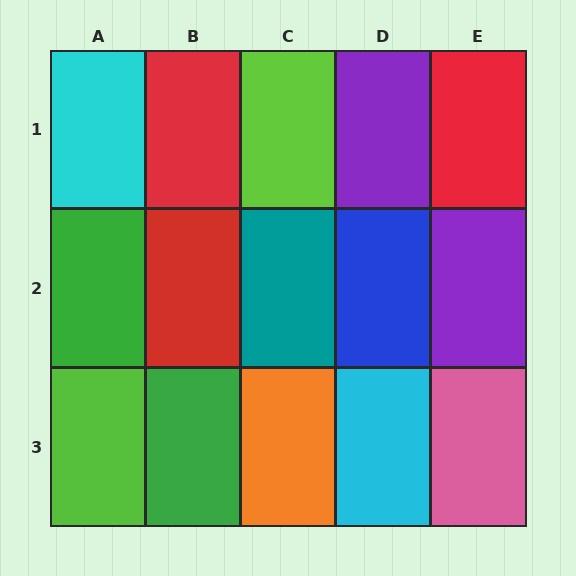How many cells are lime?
2 cells are lime.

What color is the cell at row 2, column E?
Purple.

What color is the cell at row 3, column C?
Orange.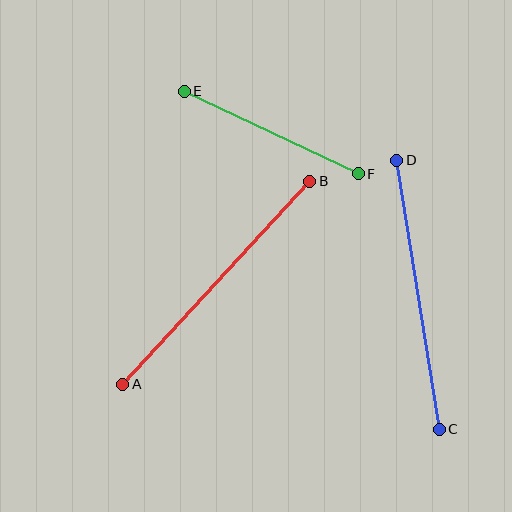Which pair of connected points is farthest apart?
Points A and B are farthest apart.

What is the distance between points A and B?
The distance is approximately 276 pixels.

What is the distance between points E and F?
The distance is approximately 193 pixels.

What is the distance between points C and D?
The distance is approximately 272 pixels.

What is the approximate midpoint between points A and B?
The midpoint is at approximately (216, 283) pixels.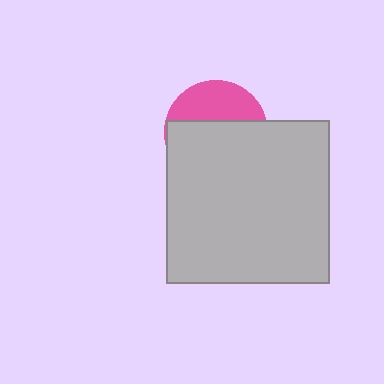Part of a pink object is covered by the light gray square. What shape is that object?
It is a circle.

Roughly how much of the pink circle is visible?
A small part of it is visible (roughly 35%).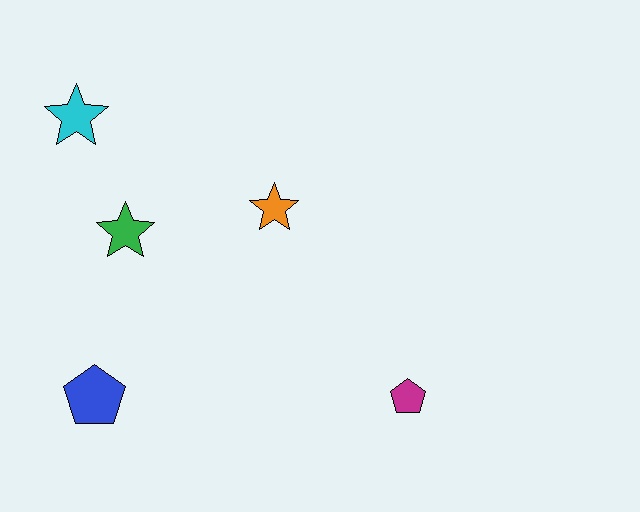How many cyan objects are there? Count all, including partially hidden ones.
There is 1 cyan object.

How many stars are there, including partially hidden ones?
There are 3 stars.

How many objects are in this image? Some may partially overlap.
There are 5 objects.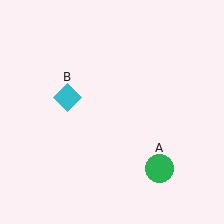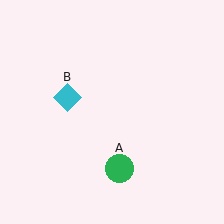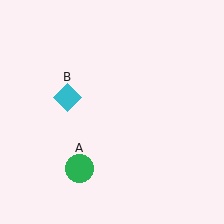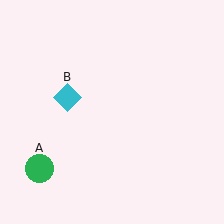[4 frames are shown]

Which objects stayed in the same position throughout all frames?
Cyan diamond (object B) remained stationary.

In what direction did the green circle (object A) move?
The green circle (object A) moved left.